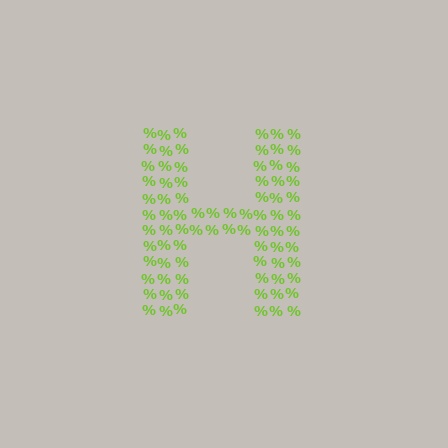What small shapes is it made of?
It is made of small percent signs.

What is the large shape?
The large shape is the letter H.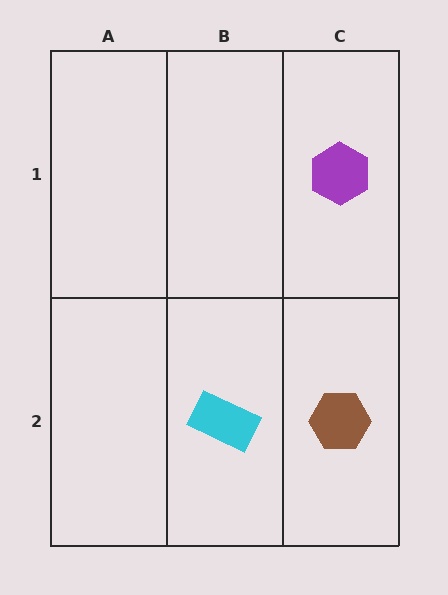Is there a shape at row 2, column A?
No, that cell is empty.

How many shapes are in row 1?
1 shape.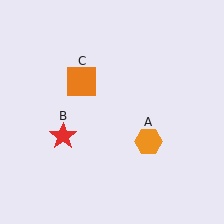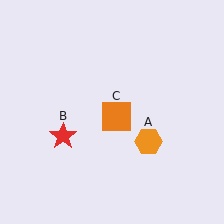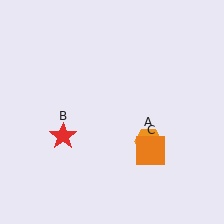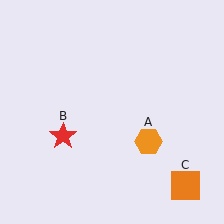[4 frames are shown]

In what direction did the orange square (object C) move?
The orange square (object C) moved down and to the right.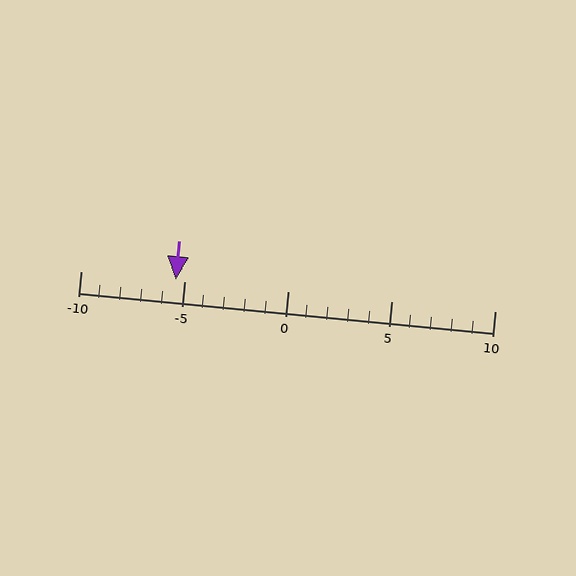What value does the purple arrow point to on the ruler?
The purple arrow points to approximately -5.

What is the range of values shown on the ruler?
The ruler shows values from -10 to 10.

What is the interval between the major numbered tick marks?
The major tick marks are spaced 5 units apart.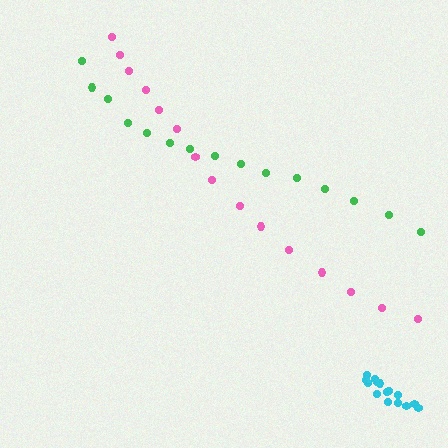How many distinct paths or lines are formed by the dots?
There are 3 distinct paths.